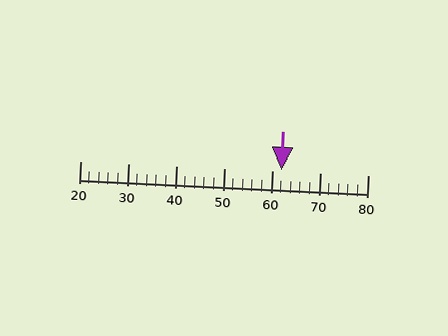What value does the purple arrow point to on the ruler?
The purple arrow points to approximately 62.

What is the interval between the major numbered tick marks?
The major tick marks are spaced 10 units apart.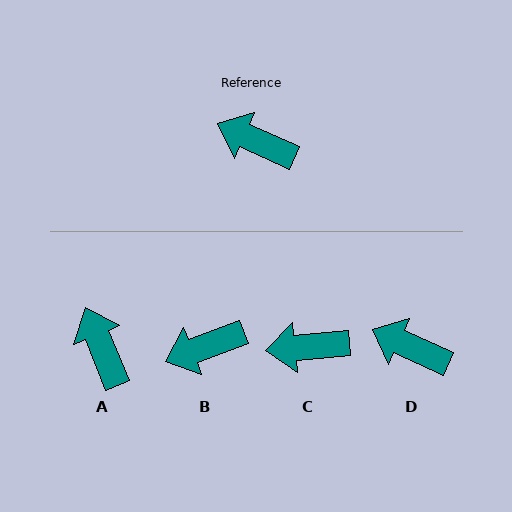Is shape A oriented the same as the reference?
No, it is off by about 43 degrees.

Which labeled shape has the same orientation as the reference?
D.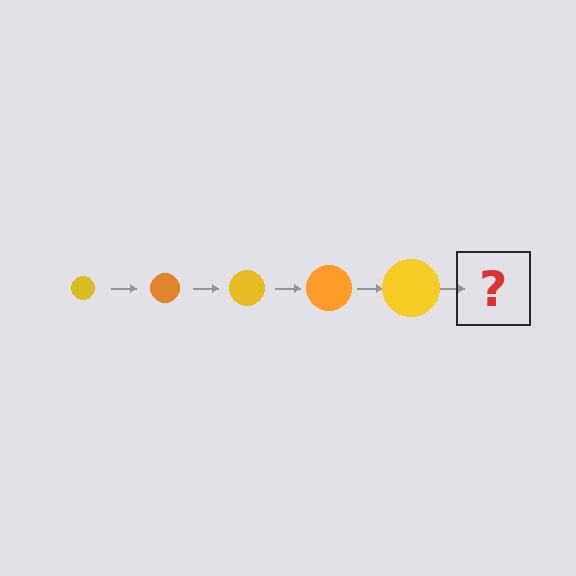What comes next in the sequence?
The next element should be an orange circle, larger than the previous one.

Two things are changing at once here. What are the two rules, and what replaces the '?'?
The two rules are that the circle grows larger each step and the color cycles through yellow and orange. The '?' should be an orange circle, larger than the previous one.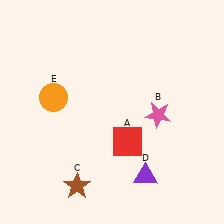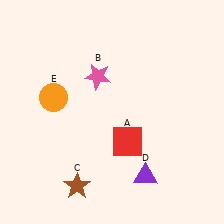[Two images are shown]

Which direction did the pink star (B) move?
The pink star (B) moved left.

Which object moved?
The pink star (B) moved left.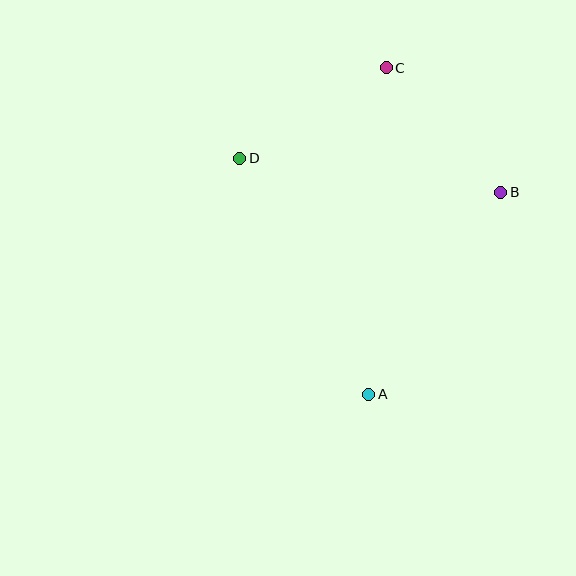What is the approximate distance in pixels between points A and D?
The distance between A and D is approximately 269 pixels.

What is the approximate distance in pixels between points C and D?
The distance between C and D is approximately 172 pixels.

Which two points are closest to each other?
Points B and C are closest to each other.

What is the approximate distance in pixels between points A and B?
The distance between A and B is approximately 242 pixels.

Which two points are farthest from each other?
Points A and C are farthest from each other.